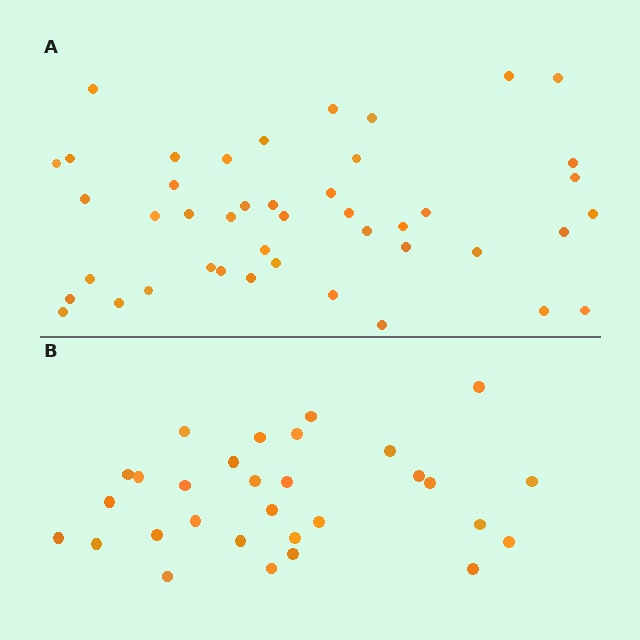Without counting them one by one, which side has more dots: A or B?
Region A (the top region) has more dots.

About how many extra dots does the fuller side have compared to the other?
Region A has approximately 15 more dots than region B.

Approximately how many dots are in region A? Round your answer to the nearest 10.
About 40 dots. (The exact count is 44, which rounds to 40.)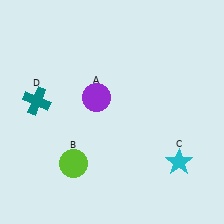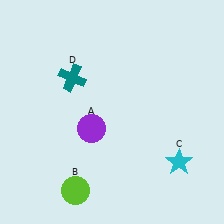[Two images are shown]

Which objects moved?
The objects that moved are: the purple circle (A), the lime circle (B), the teal cross (D).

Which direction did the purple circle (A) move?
The purple circle (A) moved down.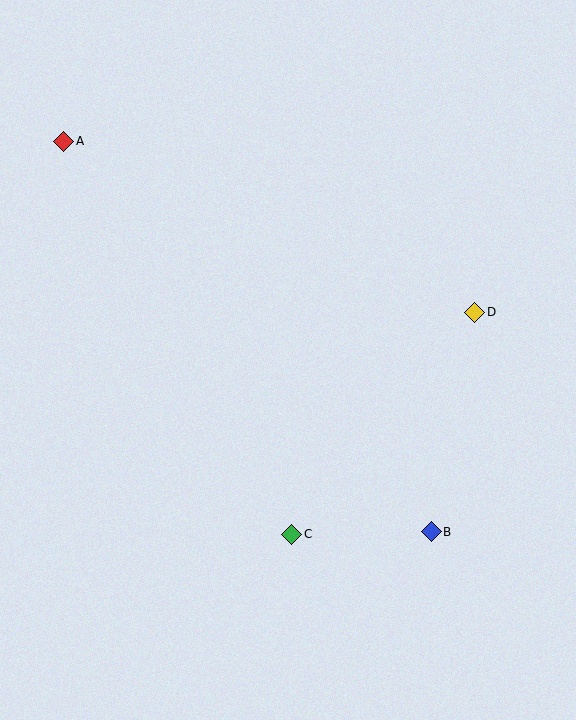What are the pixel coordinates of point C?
Point C is at (292, 534).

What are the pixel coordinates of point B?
Point B is at (431, 532).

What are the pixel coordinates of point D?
Point D is at (475, 312).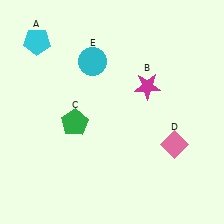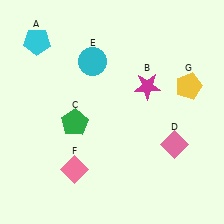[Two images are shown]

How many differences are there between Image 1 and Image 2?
There are 2 differences between the two images.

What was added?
A pink diamond (F), a yellow pentagon (G) were added in Image 2.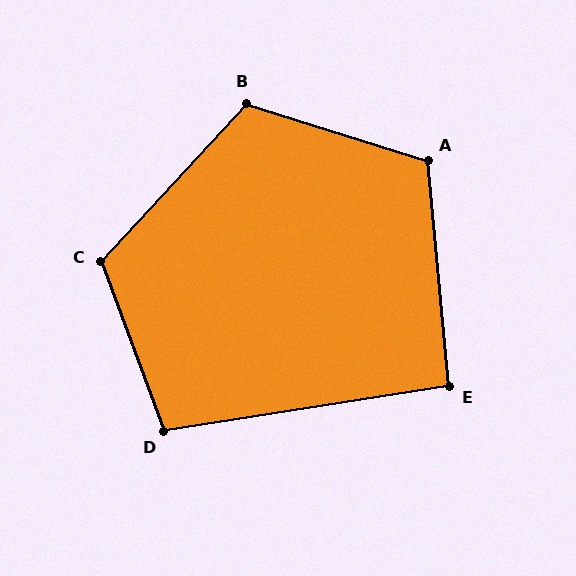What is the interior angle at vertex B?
Approximately 115 degrees (obtuse).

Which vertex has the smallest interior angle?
E, at approximately 93 degrees.